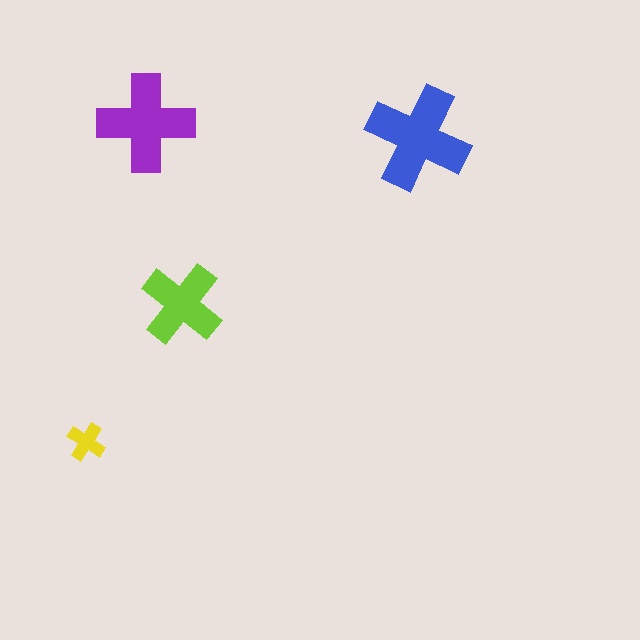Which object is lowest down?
The yellow cross is bottommost.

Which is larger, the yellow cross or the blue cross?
The blue one.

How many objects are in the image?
There are 4 objects in the image.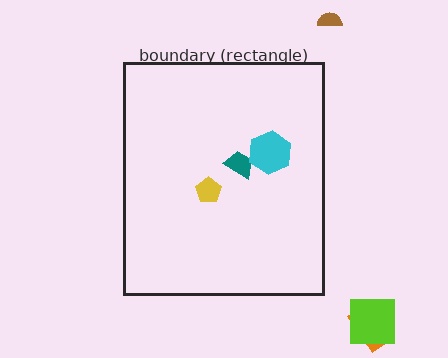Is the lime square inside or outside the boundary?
Outside.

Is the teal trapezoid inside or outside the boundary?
Inside.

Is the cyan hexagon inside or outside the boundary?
Inside.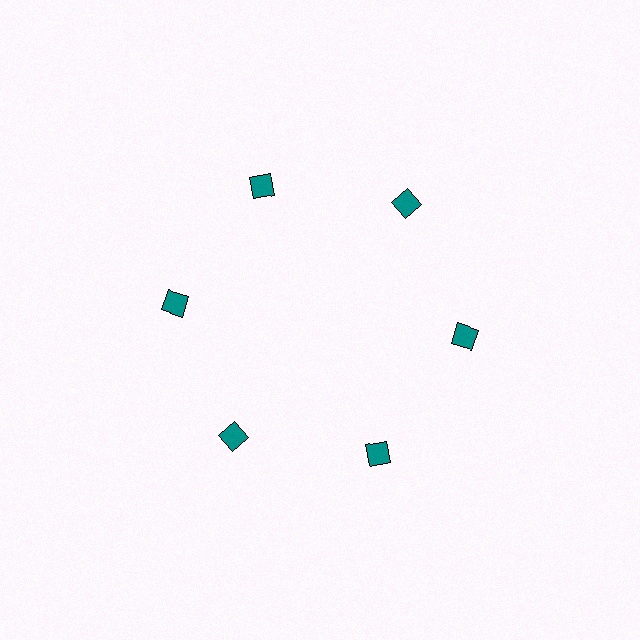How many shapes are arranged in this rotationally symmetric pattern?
There are 6 shapes, arranged in 6 groups of 1.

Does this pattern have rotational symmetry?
Yes, this pattern has 6-fold rotational symmetry. It looks the same after rotating 60 degrees around the center.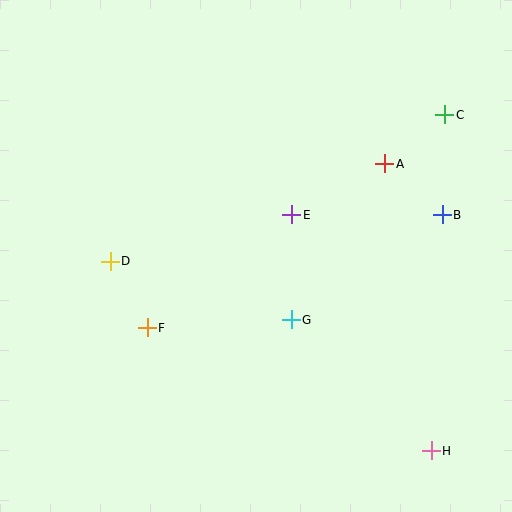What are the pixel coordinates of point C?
Point C is at (445, 115).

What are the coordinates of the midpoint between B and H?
The midpoint between B and H is at (437, 333).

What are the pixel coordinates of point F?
Point F is at (147, 328).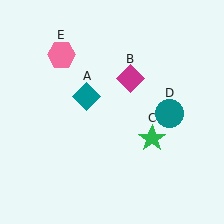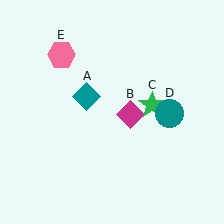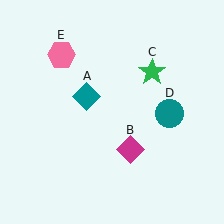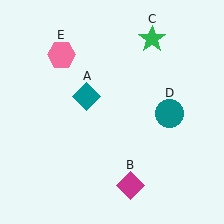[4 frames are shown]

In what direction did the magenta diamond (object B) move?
The magenta diamond (object B) moved down.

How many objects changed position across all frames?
2 objects changed position: magenta diamond (object B), green star (object C).